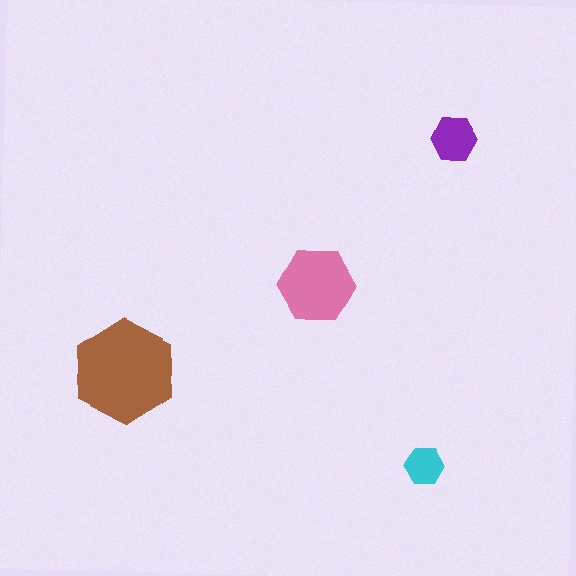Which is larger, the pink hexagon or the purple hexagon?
The pink one.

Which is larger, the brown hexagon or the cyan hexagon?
The brown one.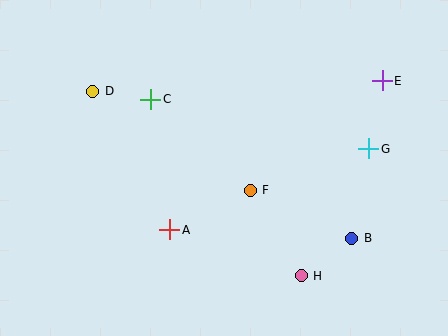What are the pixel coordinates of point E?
Point E is at (382, 81).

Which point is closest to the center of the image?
Point F at (250, 190) is closest to the center.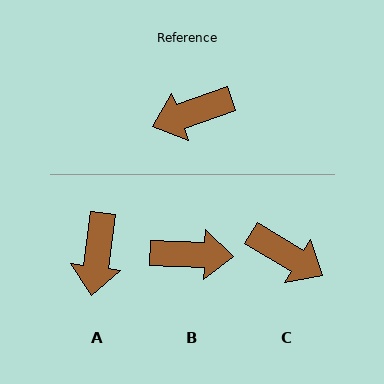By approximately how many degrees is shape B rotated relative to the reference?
Approximately 158 degrees counter-clockwise.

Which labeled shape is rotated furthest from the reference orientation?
B, about 158 degrees away.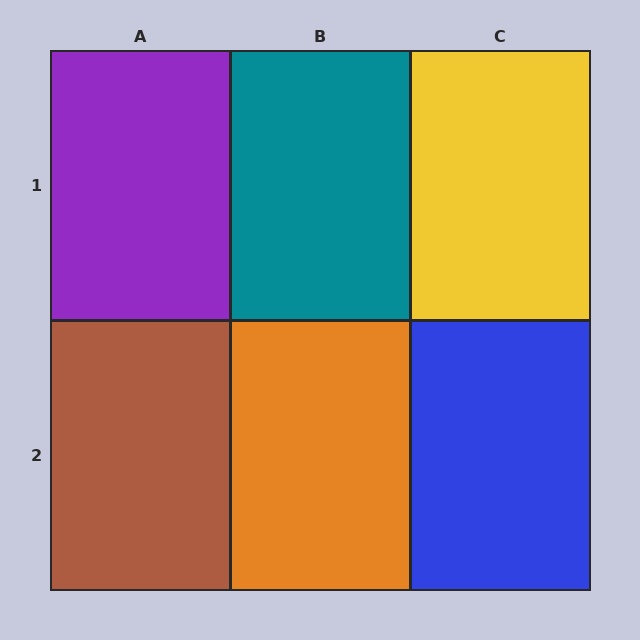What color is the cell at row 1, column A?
Purple.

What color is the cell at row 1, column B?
Teal.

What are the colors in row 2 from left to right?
Brown, orange, blue.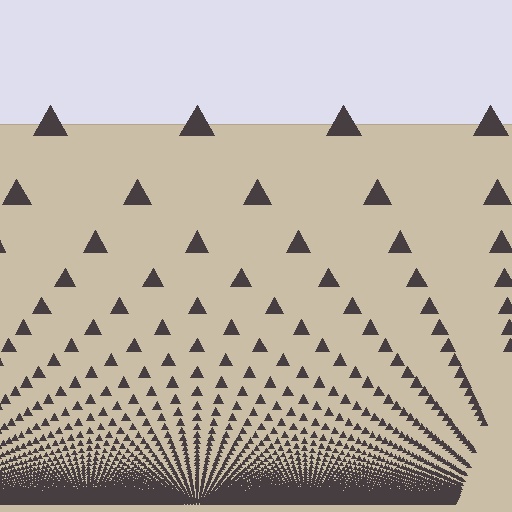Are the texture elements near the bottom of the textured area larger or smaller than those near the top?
Smaller. The gradient is inverted — elements near the bottom are smaller and denser.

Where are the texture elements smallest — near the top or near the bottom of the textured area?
Near the bottom.